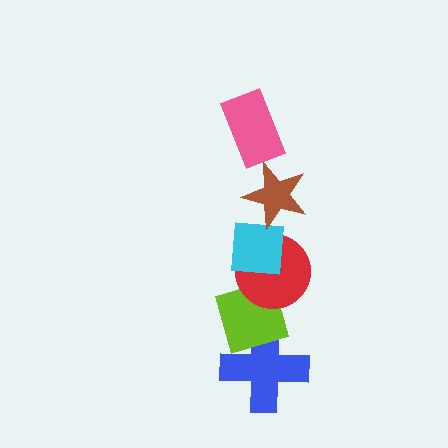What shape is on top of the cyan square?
The brown star is on top of the cyan square.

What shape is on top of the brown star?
The pink rectangle is on top of the brown star.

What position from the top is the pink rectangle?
The pink rectangle is 1st from the top.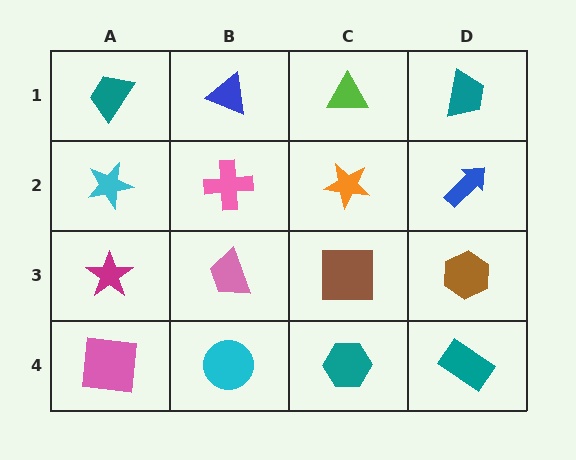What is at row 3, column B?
A pink trapezoid.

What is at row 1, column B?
A blue triangle.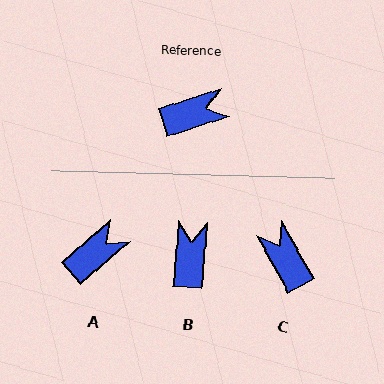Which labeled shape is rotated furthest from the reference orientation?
C, about 102 degrees away.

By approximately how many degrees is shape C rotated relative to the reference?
Approximately 102 degrees counter-clockwise.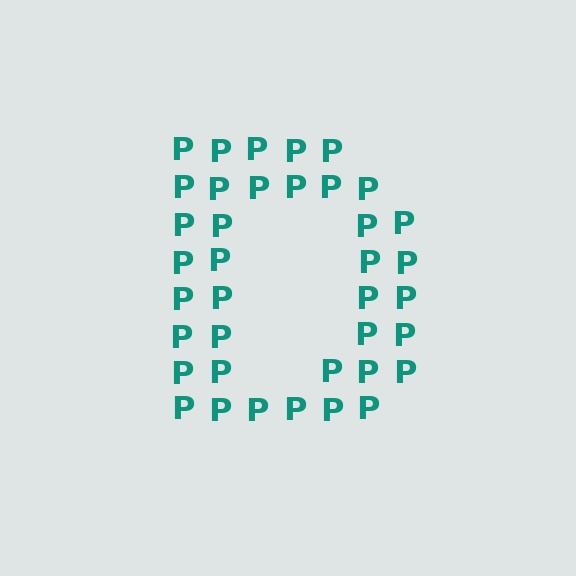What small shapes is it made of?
It is made of small letter P's.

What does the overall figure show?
The overall figure shows the letter D.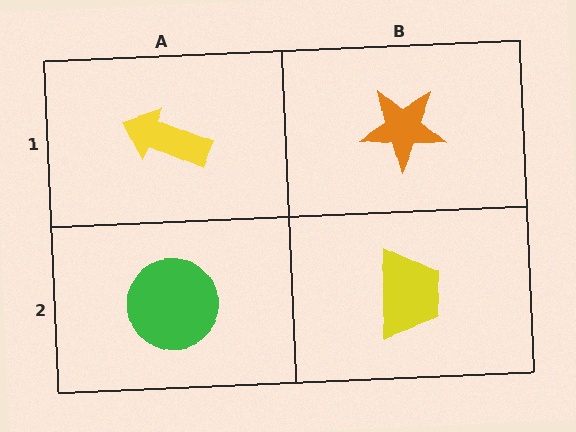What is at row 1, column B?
An orange star.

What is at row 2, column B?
A yellow trapezoid.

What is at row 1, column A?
A yellow arrow.